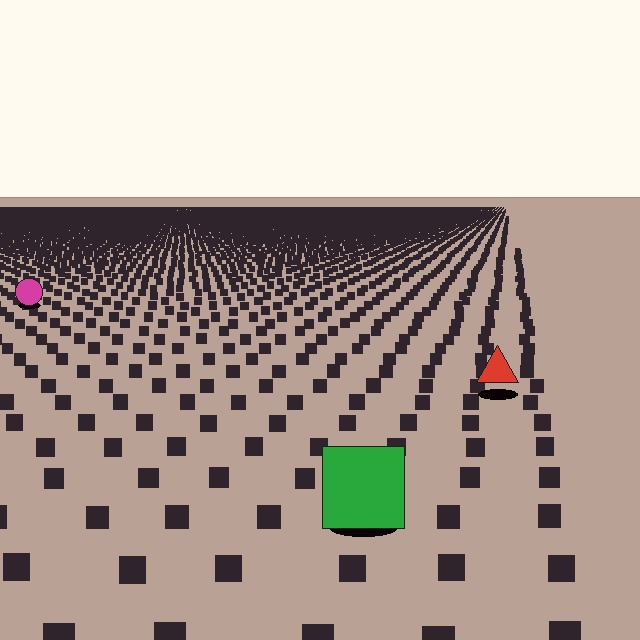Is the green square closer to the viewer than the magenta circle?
Yes. The green square is closer — you can tell from the texture gradient: the ground texture is coarser near it.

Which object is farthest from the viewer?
The magenta circle is farthest from the viewer. It appears smaller and the ground texture around it is denser.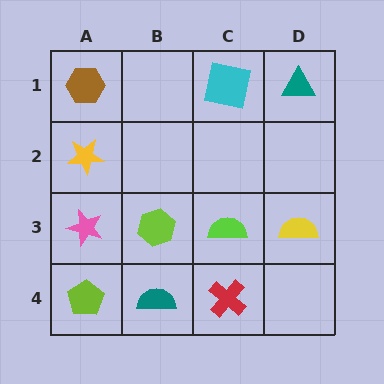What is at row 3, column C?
A lime semicircle.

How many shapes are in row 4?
3 shapes.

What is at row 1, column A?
A brown hexagon.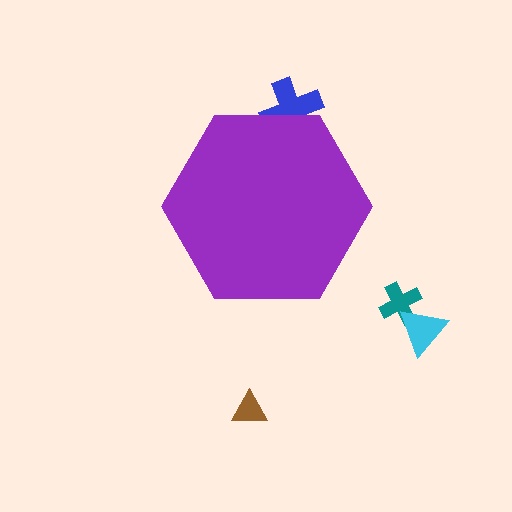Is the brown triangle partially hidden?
No, the brown triangle is fully visible.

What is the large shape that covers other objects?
A purple hexagon.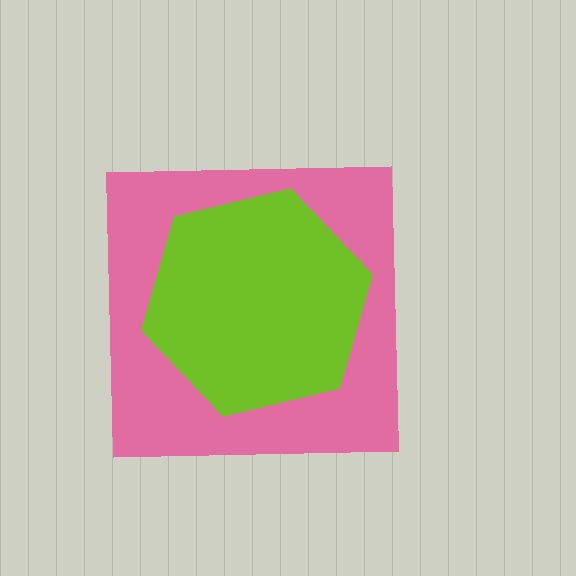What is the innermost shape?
The lime hexagon.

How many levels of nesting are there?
2.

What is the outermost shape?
The pink square.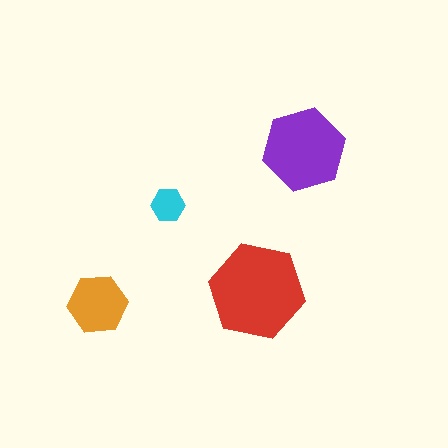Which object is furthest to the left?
The orange hexagon is leftmost.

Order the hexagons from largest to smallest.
the red one, the purple one, the orange one, the cyan one.